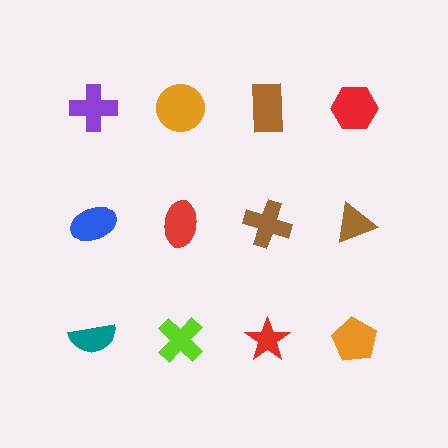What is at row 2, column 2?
A red ellipse.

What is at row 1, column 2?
An orange circle.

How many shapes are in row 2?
4 shapes.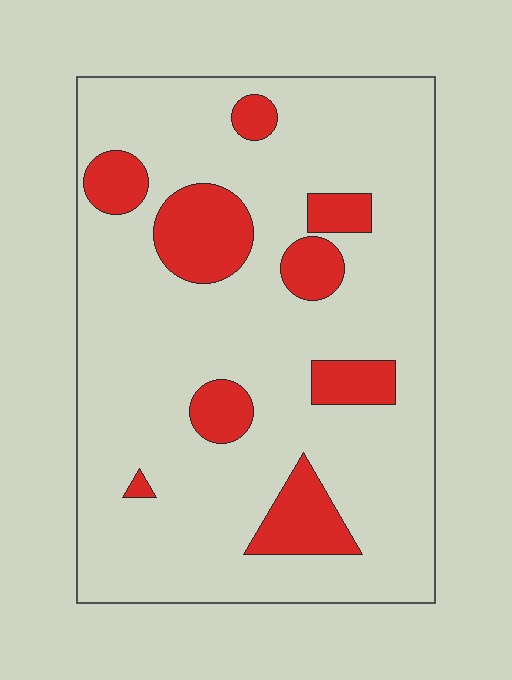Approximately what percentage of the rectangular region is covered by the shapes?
Approximately 15%.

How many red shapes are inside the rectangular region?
9.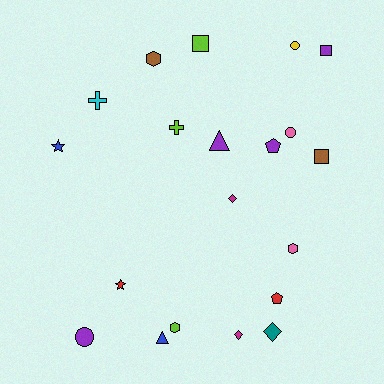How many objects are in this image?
There are 20 objects.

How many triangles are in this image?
There are 2 triangles.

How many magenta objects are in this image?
There are 2 magenta objects.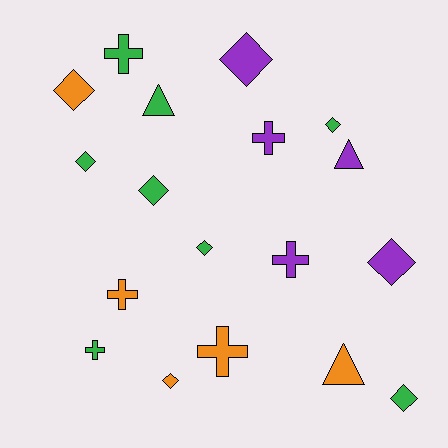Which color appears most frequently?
Green, with 8 objects.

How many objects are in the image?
There are 18 objects.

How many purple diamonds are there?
There are 2 purple diamonds.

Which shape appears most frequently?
Diamond, with 9 objects.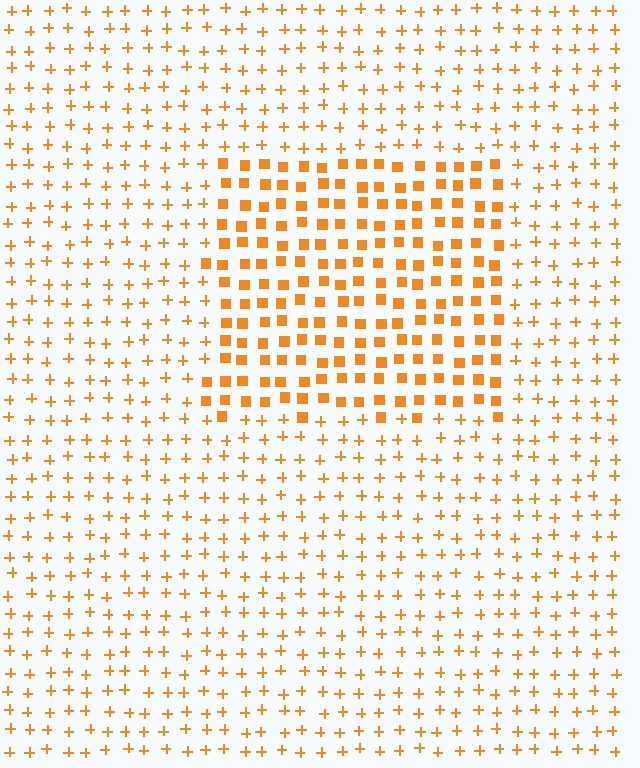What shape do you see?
I see a rectangle.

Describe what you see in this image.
The image is filled with small orange elements arranged in a uniform grid. A rectangle-shaped region contains squares, while the surrounding area contains plus signs. The boundary is defined purely by the change in element shape.